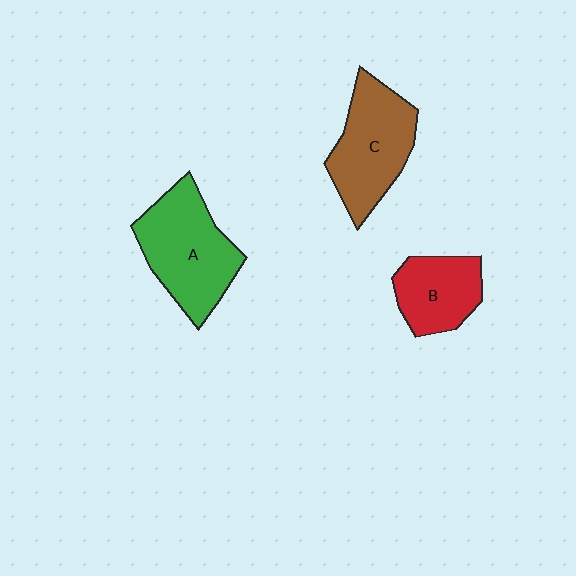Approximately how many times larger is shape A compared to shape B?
Approximately 1.6 times.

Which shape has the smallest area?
Shape B (red).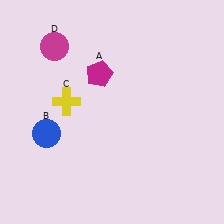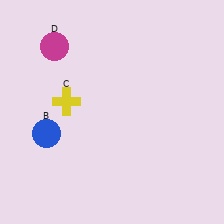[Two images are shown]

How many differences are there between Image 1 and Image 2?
There is 1 difference between the two images.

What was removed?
The magenta pentagon (A) was removed in Image 2.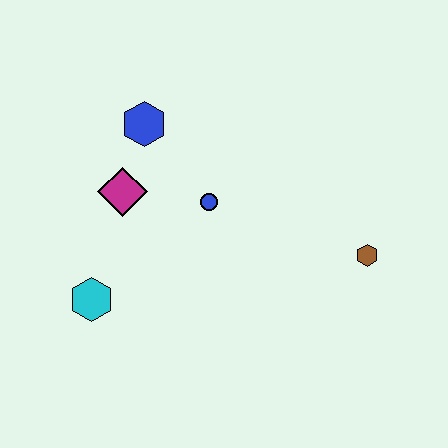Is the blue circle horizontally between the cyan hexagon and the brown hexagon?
Yes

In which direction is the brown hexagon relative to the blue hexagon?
The brown hexagon is to the right of the blue hexagon.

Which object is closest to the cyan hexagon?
The magenta diamond is closest to the cyan hexagon.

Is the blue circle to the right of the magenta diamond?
Yes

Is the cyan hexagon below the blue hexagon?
Yes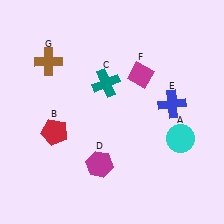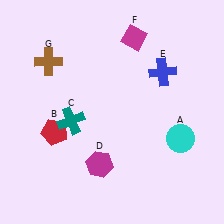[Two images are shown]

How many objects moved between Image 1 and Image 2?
3 objects moved between the two images.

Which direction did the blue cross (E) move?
The blue cross (E) moved up.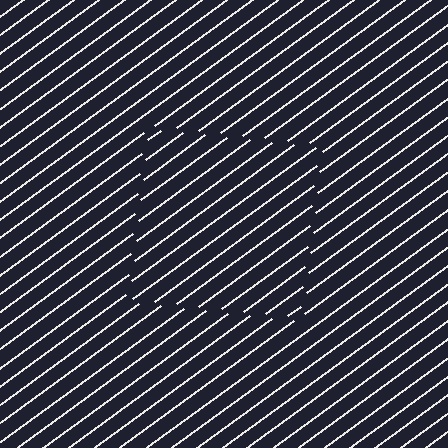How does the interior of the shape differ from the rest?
The interior of the shape contains the same grating, shifted by half a period — the contour is defined by the phase discontinuity where line-ends from the inner and outer gratings abut.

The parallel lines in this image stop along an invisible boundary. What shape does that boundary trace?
An illusory square. The interior of the shape contains the same grating, shifted by half a period — the contour is defined by the phase discontinuity where line-ends from the inner and outer gratings abut.